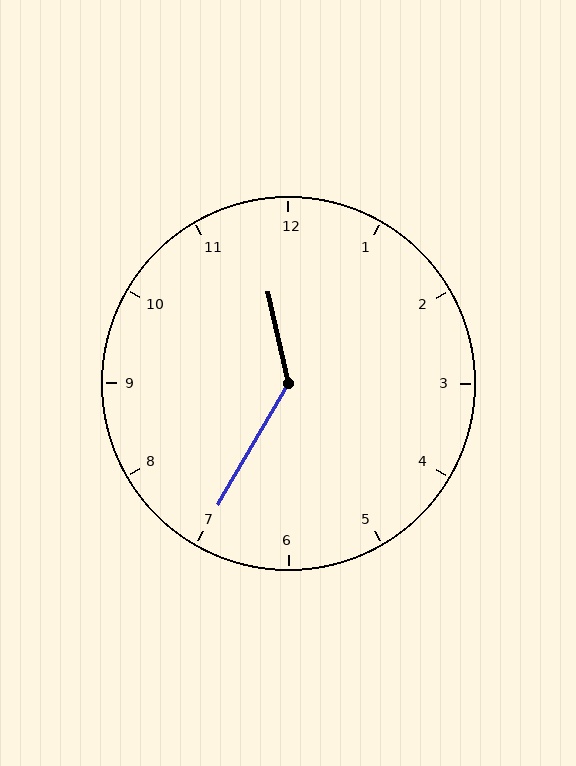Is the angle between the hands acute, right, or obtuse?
It is obtuse.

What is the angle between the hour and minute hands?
Approximately 138 degrees.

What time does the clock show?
11:35.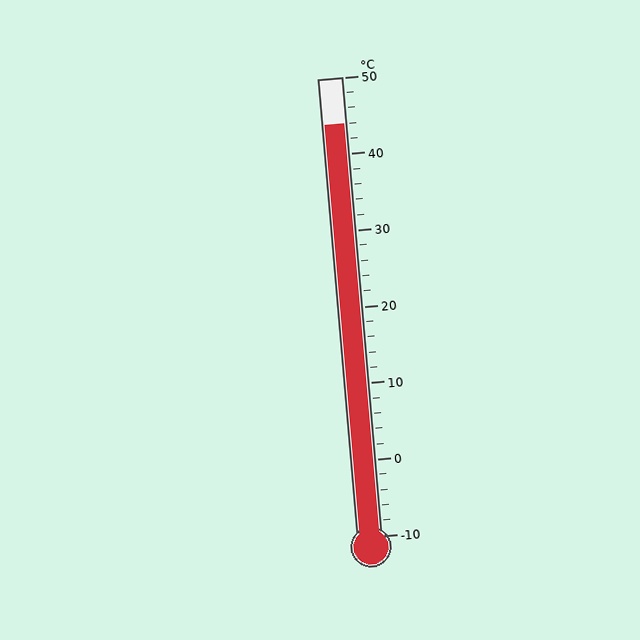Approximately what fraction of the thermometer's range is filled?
The thermometer is filled to approximately 90% of its range.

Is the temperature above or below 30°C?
The temperature is above 30°C.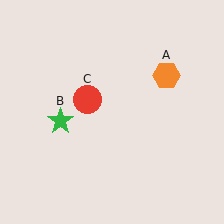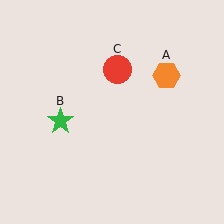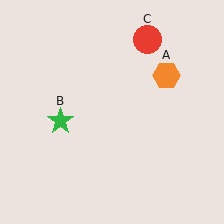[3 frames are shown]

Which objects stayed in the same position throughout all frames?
Orange hexagon (object A) and green star (object B) remained stationary.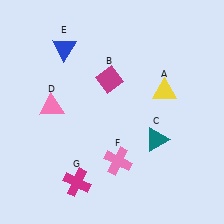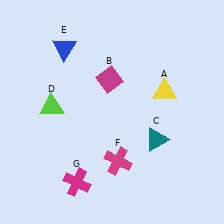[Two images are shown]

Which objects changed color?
D changed from pink to lime. F changed from pink to magenta.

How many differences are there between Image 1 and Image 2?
There are 2 differences between the two images.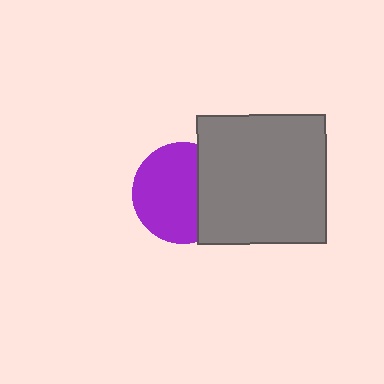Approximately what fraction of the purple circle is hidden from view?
Roughly 32% of the purple circle is hidden behind the gray square.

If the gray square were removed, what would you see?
You would see the complete purple circle.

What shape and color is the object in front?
The object in front is a gray square.